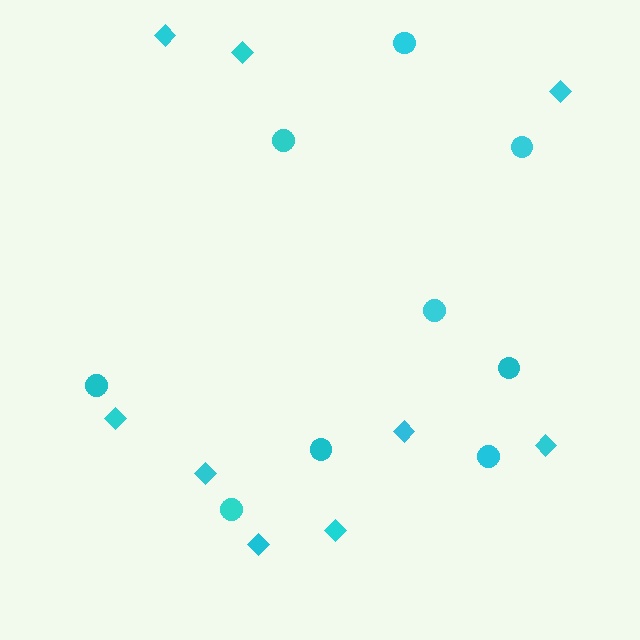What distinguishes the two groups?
There are 2 groups: one group of circles (9) and one group of diamonds (9).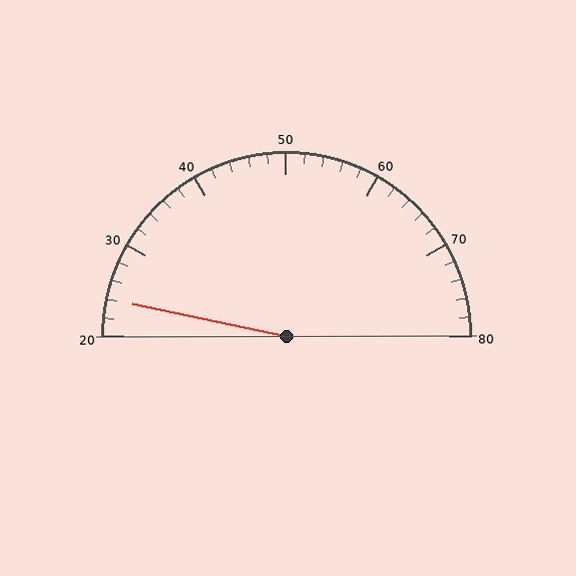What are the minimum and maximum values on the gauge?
The gauge ranges from 20 to 80.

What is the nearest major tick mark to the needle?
The nearest major tick mark is 20.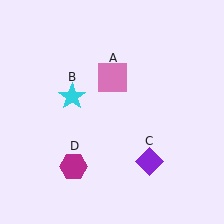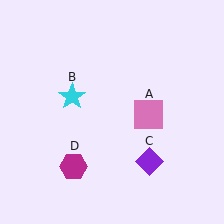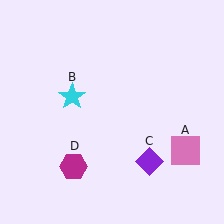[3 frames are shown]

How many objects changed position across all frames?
1 object changed position: pink square (object A).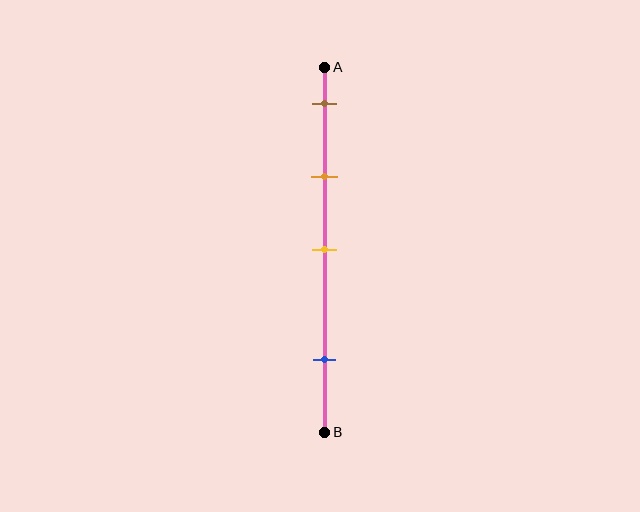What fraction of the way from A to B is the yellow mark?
The yellow mark is approximately 50% (0.5) of the way from A to B.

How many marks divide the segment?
There are 4 marks dividing the segment.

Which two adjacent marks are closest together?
The brown and orange marks are the closest adjacent pair.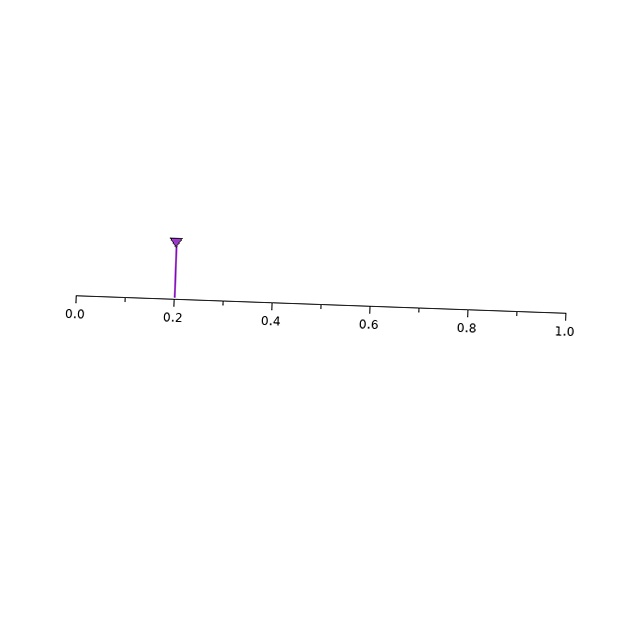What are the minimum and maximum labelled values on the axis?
The axis runs from 0.0 to 1.0.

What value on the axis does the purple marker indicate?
The marker indicates approximately 0.2.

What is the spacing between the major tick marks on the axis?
The major ticks are spaced 0.2 apart.